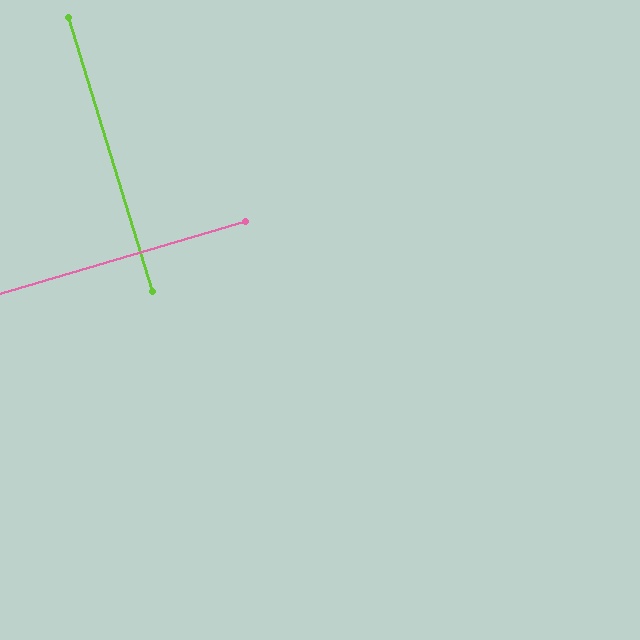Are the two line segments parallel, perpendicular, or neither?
Perpendicular — they meet at approximately 89°.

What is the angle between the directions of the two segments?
Approximately 89 degrees.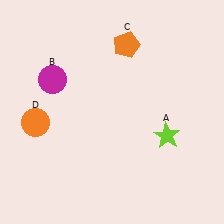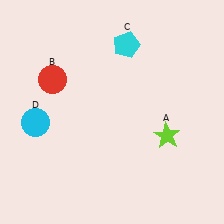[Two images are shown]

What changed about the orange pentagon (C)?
In Image 1, C is orange. In Image 2, it changed to cyan.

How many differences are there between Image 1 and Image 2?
There are 3 differences between the two images.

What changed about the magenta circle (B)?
In Image 1, B is magenta. In Image 2, it changed to red.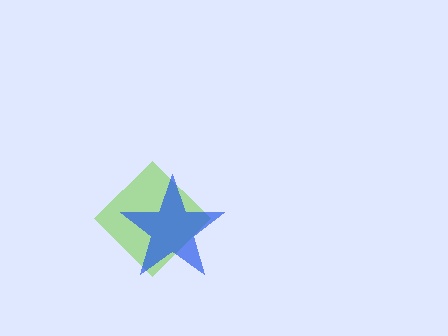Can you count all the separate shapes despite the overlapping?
Yes, there are 2 separate shapes.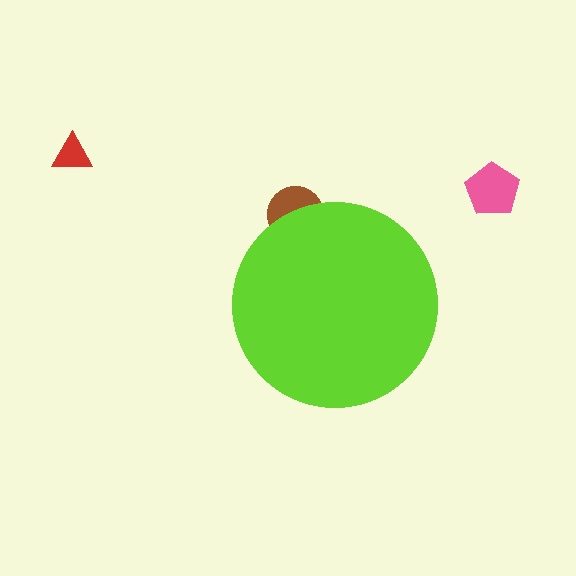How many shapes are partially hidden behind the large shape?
1 shape is partially hidden.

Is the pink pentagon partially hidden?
No, the pink pentagon is fully visible.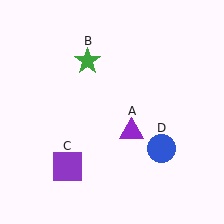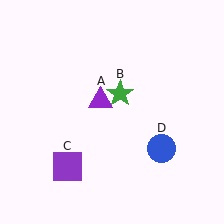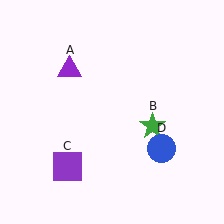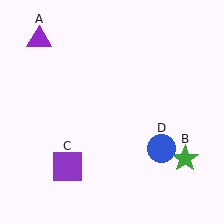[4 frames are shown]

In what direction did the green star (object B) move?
The green star (object B) moved down and to the right.